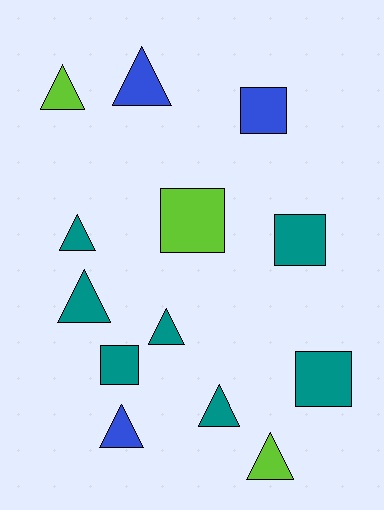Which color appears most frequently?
Teal, with 7 objects.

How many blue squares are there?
There is 1 blue square.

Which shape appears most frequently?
Triangle, with 8 objects.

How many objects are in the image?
There are 13 objects.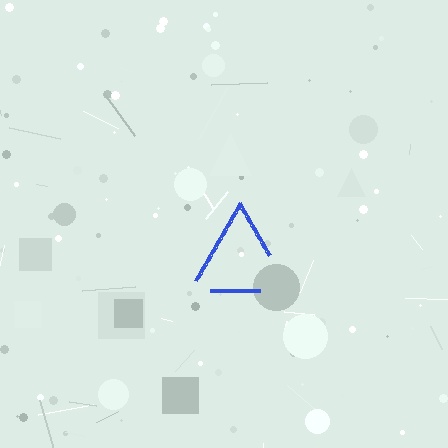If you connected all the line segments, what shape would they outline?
They would outline a triangle.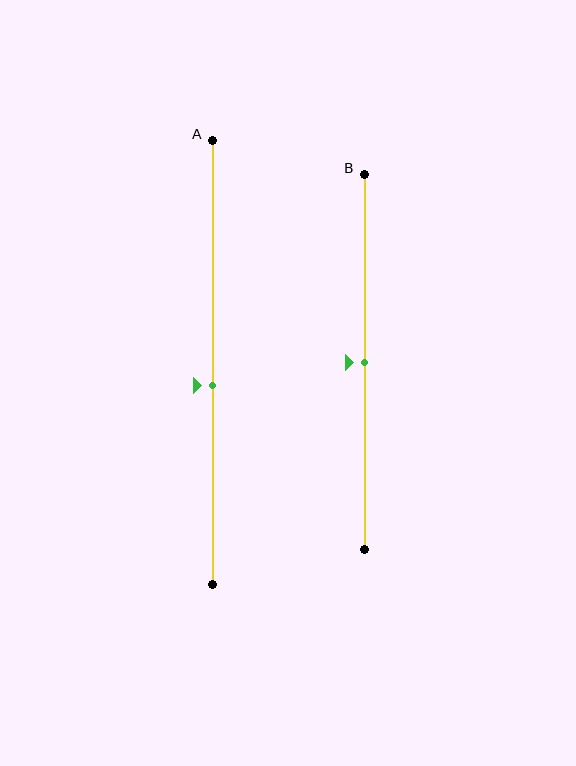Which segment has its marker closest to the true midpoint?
Segment B has its marker closest to the true midpoint.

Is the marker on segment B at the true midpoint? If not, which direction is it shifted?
Yes, the marker on segment B is at the true midpoint.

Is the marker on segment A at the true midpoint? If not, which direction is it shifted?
No, the marker on segment A is shifted downward by about 5% of the segment length.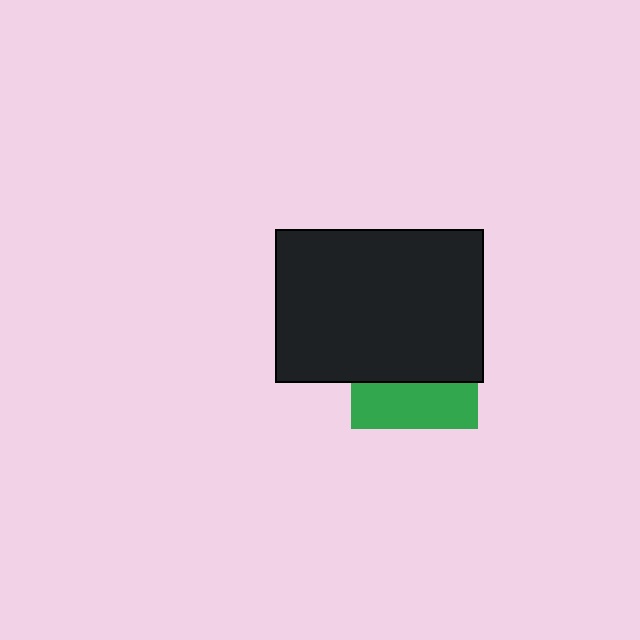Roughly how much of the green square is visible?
A small part of it is visible (roughly 36%).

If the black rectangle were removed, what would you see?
You would see the complete green square.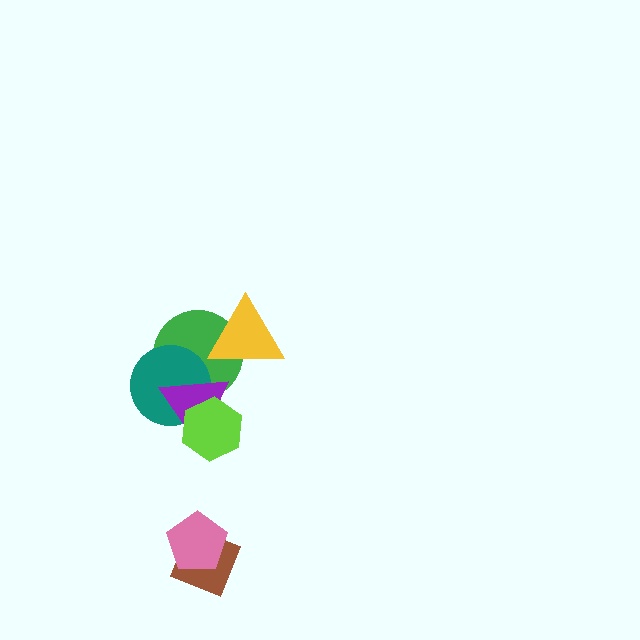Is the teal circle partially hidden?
Yes, it is partially covered by another shape.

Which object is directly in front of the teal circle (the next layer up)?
The purple triangle is directly in front of the teal circle.